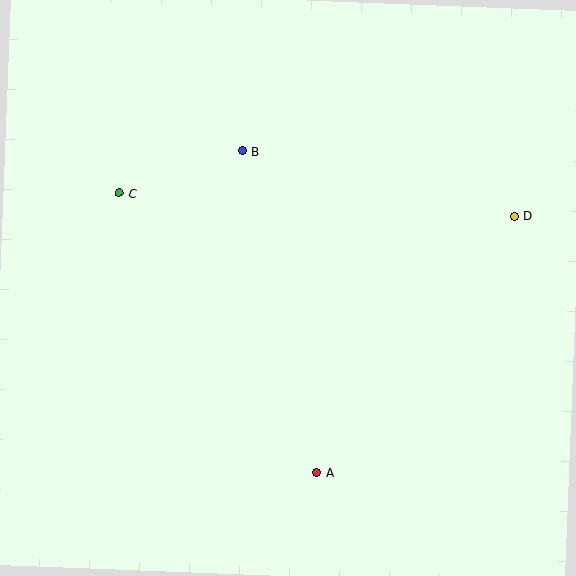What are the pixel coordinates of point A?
Point A is at (316, 473).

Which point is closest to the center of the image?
Point B at (243, 151) is closest to the center.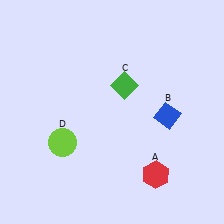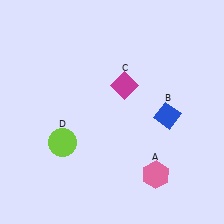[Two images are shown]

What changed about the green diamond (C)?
In Image 1, C is green. In Image 2, it changed to magenta.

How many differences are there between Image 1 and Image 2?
There are 2 differences between the two images.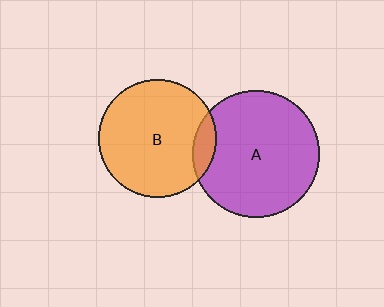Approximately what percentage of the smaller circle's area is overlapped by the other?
Approximately 10%.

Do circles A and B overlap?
Yes.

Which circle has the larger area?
Circle A (purple).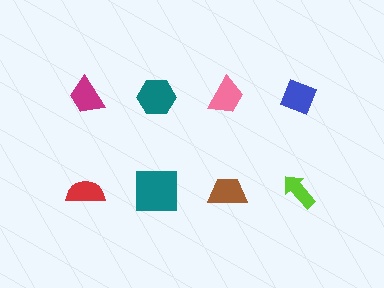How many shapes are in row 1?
4 shapes.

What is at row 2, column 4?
A lime arrow.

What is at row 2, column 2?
A teal square.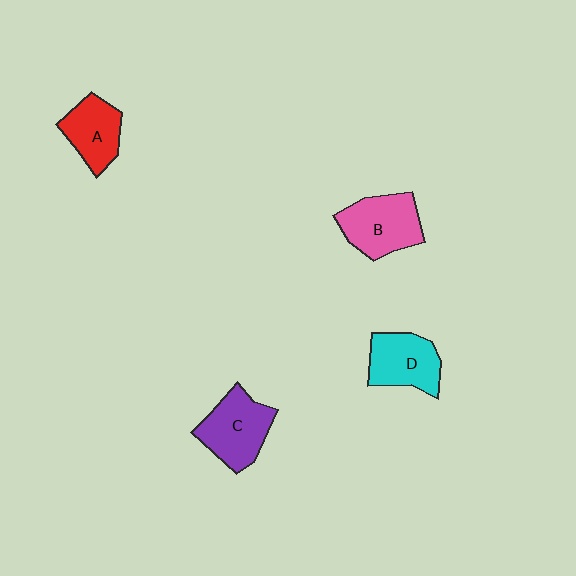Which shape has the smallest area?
Shape A (red).